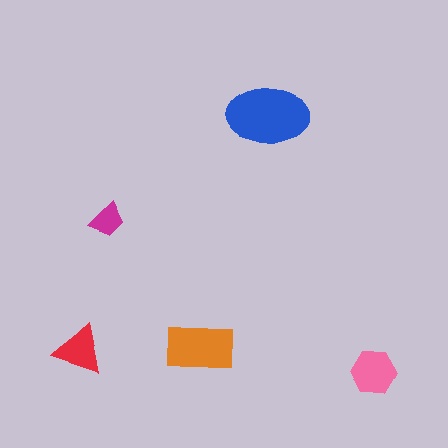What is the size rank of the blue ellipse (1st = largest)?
1st.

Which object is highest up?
The blue ellipse is topmost.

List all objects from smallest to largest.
The magenta trapezoid, the red triangle, the pink hexagon, the orange rectangle, the blue ellipse.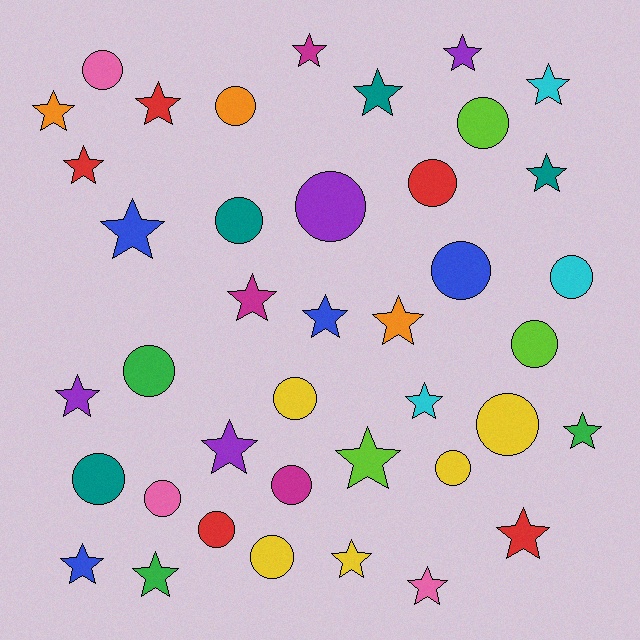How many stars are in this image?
There are 22 stars.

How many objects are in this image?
There are 40 objects.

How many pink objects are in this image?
There are 3 pink objects.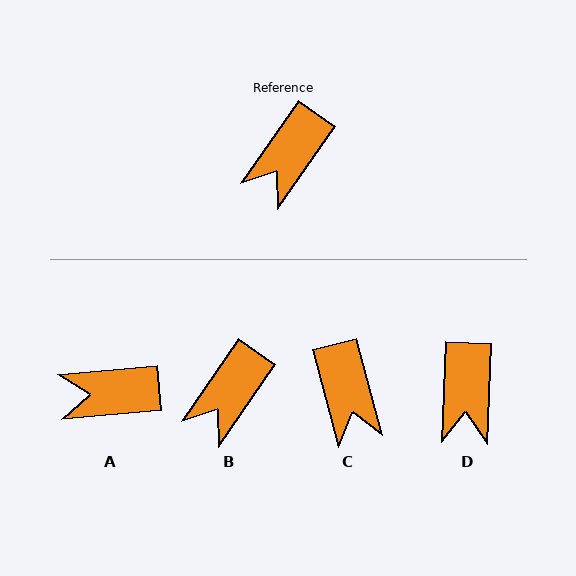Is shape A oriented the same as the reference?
No, it is off by about 50 degrees.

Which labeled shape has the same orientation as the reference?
B.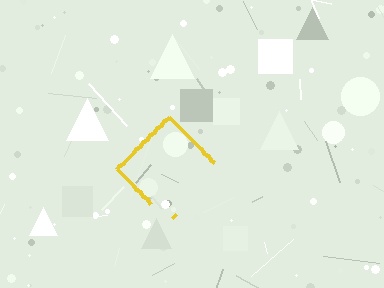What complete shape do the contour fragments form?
The contour fragments form a diamond.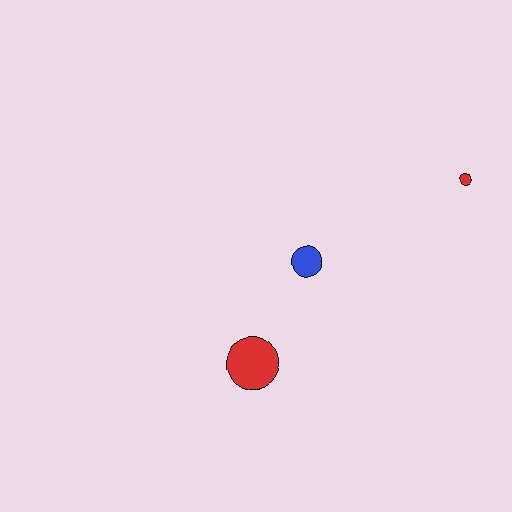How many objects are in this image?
There are 3 objects.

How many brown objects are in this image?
There are no brown objects.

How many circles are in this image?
There are 3 circles.